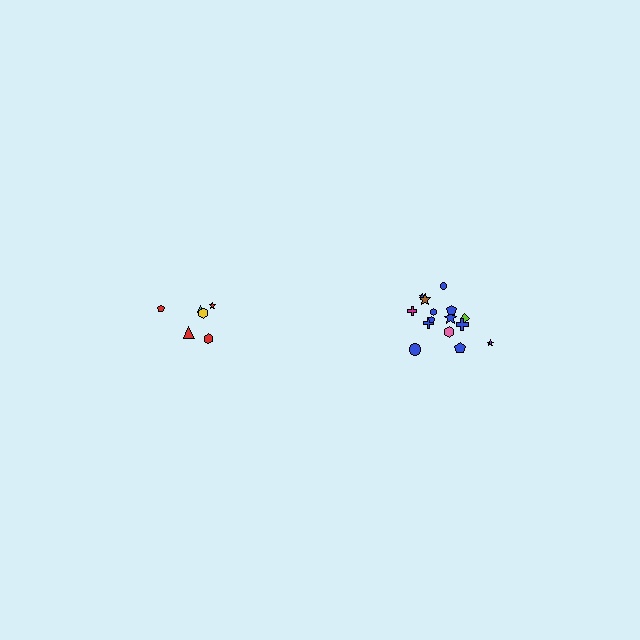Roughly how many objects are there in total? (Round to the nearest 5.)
Roughly 20 objects in total.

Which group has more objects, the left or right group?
The right group.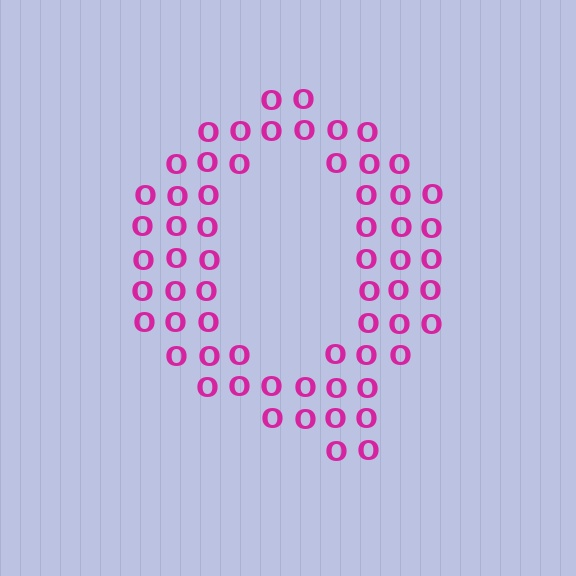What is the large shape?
The large shape is the letter Q.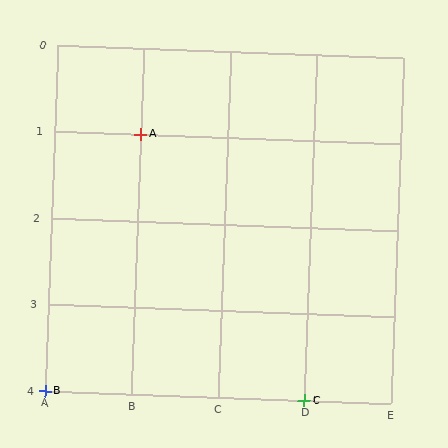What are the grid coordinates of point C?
Point C is at grid coordinates (D, 4).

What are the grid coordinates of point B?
Point B is at grid coordinates (A, 4).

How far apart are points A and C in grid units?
Points A and C are 2 columns and 3 rows apart (about 3.6 grid units diagonally).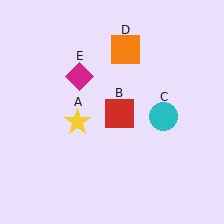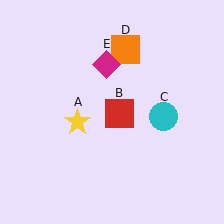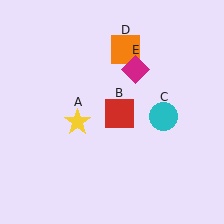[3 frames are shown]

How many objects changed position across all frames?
1 object changed position: magenta diamond (object E).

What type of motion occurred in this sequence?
The magenta diamond (object E) rotated clockwise around the center of the scene.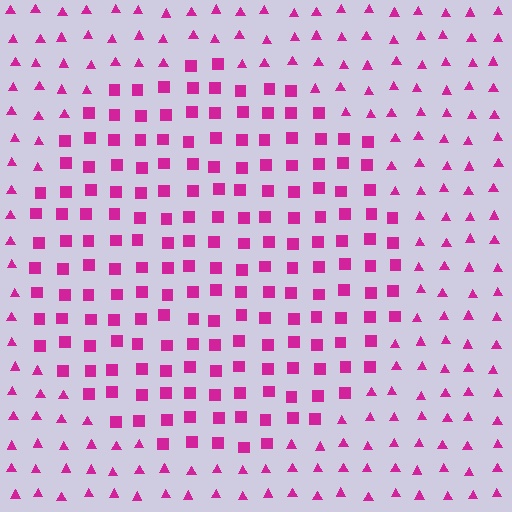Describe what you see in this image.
The image is filled with small magenta elements arranged in a uniform grid. A circle-shaped region contains squares, while the surrounding area contains triangles. The boundary is defined purely by the change in element shape.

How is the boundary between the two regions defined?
The boundary is defined by a change in element shape: squares inside vs. triangles outside. All elements share the same color and spacing.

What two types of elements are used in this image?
The image uses squares inside the circle region and triangles outside it.